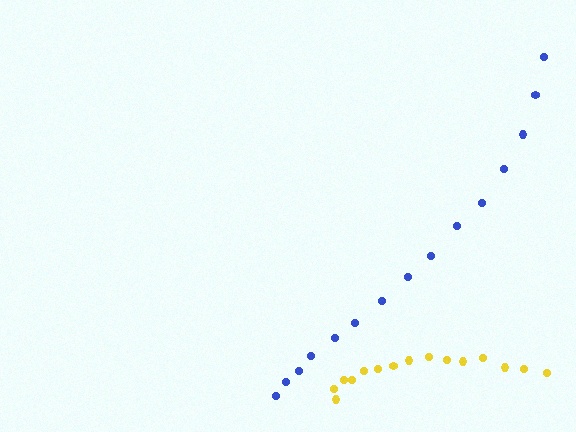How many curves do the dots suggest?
There are 2 distinct paths.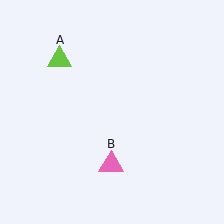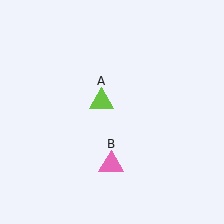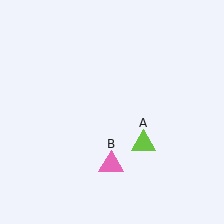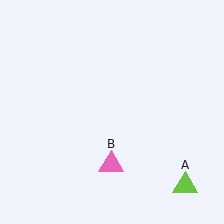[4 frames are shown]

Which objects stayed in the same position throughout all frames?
Pink triangle (object B) remained stationary.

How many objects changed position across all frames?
1 object changed position: lime triangle (object A).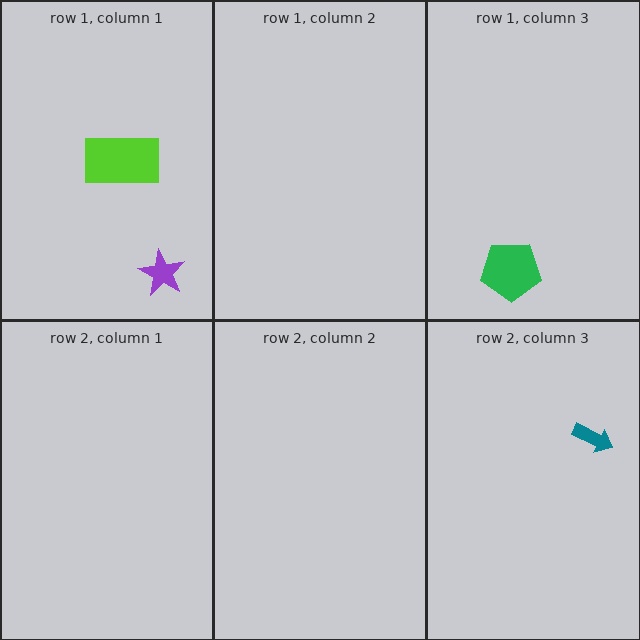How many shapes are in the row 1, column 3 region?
1.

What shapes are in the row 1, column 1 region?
The lime rectangle, the purple star.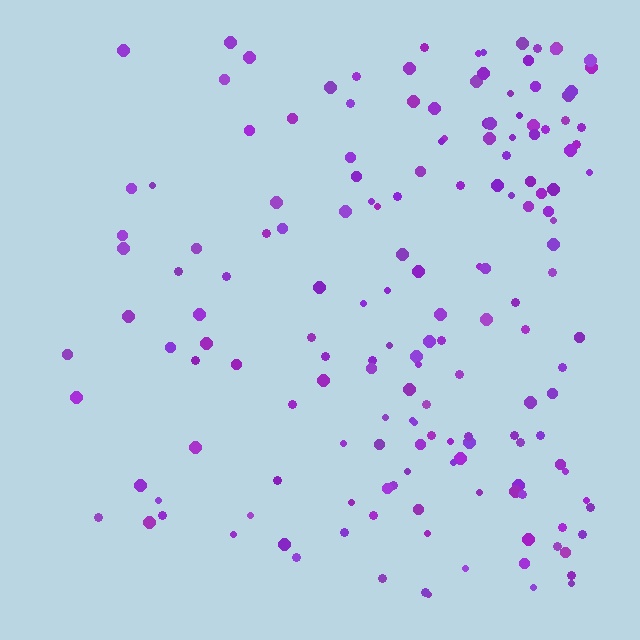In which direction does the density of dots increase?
From left to right, with the right side densest.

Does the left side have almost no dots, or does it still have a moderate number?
Still a moderate number, just noticeably fewer than the right.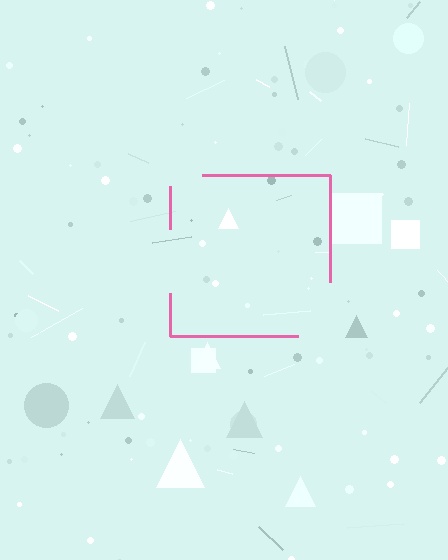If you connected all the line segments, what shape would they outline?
They would outline a square.